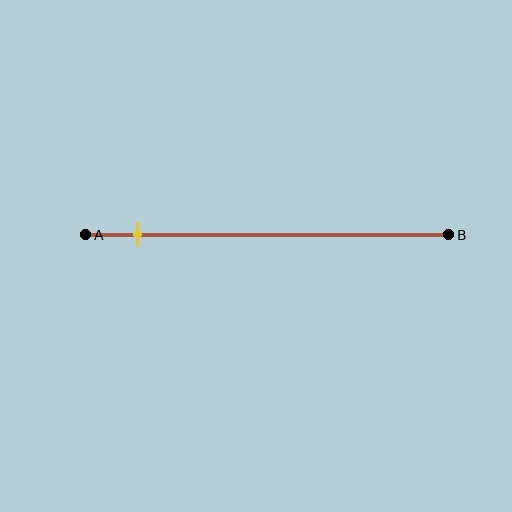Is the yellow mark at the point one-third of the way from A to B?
No, the mark is at about 15% from A, not at the 33% one-third point.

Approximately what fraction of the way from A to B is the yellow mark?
The yellow mark is approximately 15% of the way from A to B.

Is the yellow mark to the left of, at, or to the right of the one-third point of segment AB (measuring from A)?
The yellow mark is to the left of the one-third point of segment AB.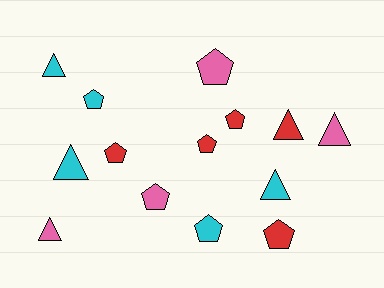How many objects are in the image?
There are 14 objects.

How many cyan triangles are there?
There are 3 cyan triangles.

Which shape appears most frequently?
Pentagon, with 8 objects.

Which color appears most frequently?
Cyan, with 5 objects.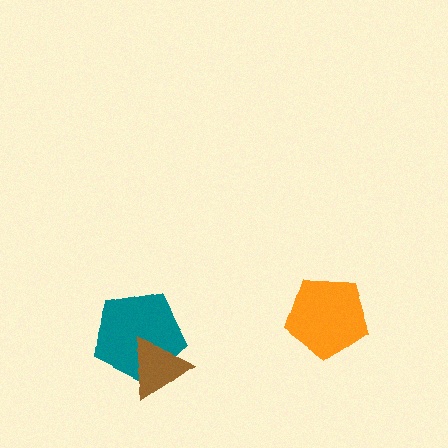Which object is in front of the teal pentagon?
The brown triangle is in front of the teal pentagon.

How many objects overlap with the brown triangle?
1 object overlaps with the brown triangle.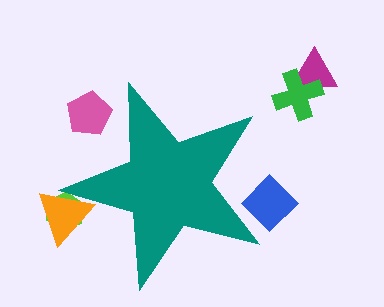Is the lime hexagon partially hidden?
Yes, the lime hexagon is partially hidden behind the teal star.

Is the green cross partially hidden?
No, the green cross is fully visible.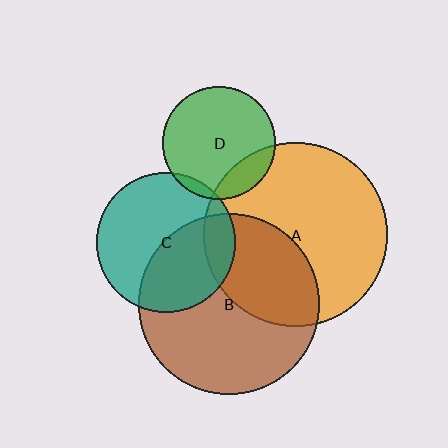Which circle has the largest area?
Circle A (orange).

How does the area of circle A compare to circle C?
Approximately 1.7 times.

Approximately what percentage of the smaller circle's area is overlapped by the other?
Approximately 15%.